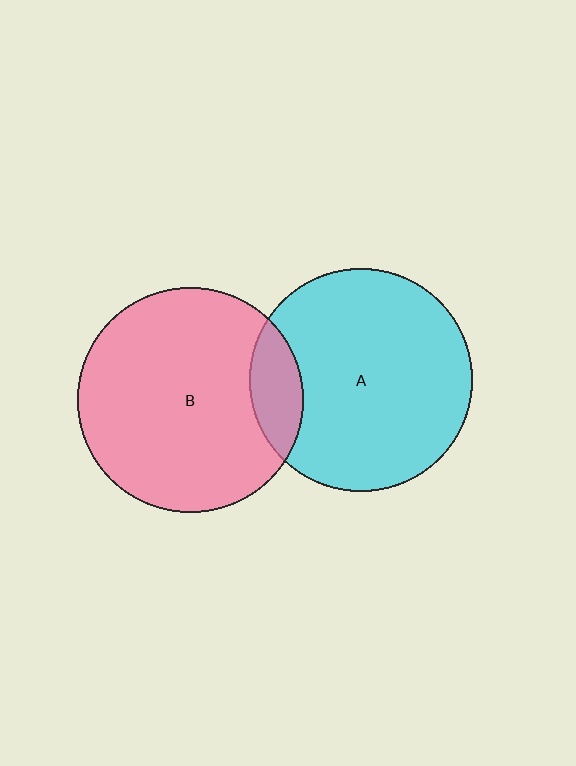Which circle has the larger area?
Circle B (pink).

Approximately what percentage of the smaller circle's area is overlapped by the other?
Approximately 15%.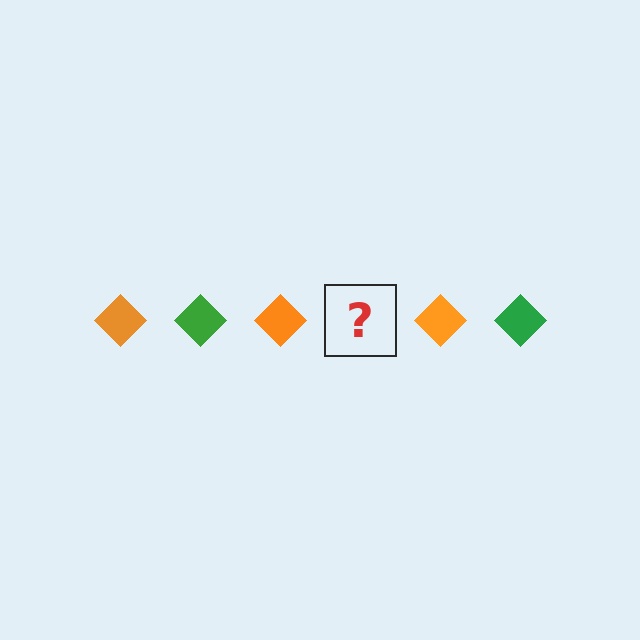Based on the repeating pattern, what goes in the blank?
The blank should be a green diamond.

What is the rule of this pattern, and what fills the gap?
The rule is that the pattern cycles through orange, green diamonds. The gap should be filled with a green diamond.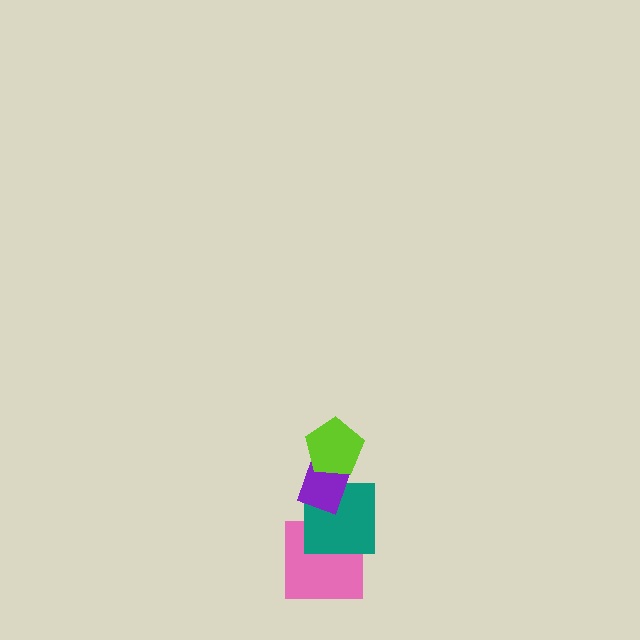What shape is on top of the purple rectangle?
The lime pentagon is on top of the purple rectangle.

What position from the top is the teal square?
The teal square is 3rd from the top.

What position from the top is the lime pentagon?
The lime pentagon is 1st from the top.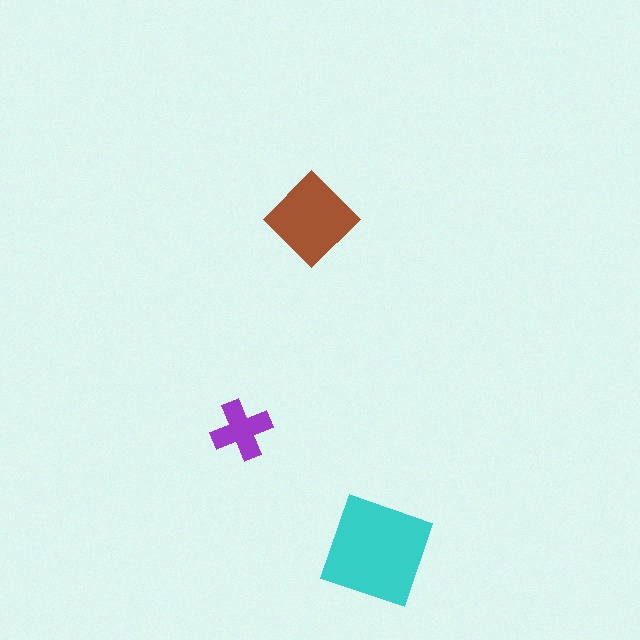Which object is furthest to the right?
The cyan square is rightmost.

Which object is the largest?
The cyan square.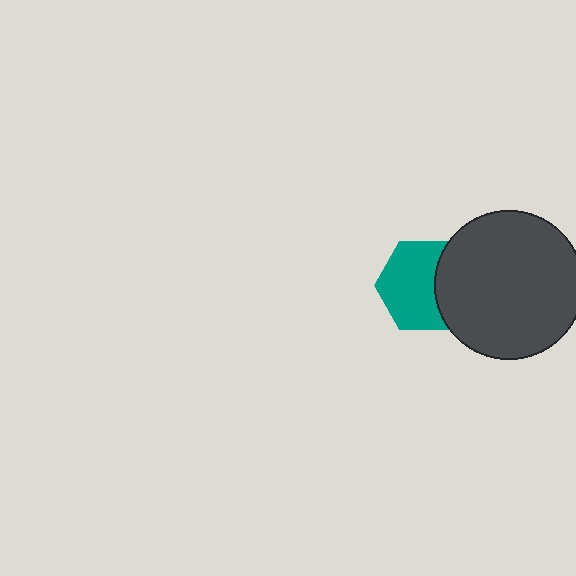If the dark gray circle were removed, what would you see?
You would see the complete teal hexagon.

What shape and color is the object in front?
The object in front is a dark gray circle.